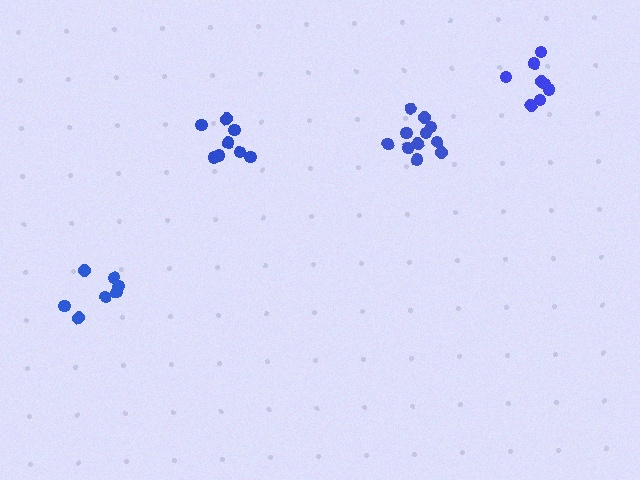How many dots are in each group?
Group 1: 8 dots, Group 2: 8 dots, Group 3: 7 dots, Group 4: 11 dots (34 total).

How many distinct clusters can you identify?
There are 4 distinct clusters.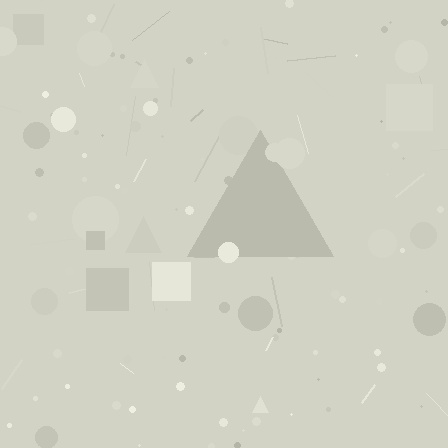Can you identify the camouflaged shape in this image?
The camouflaged shape is a triangle.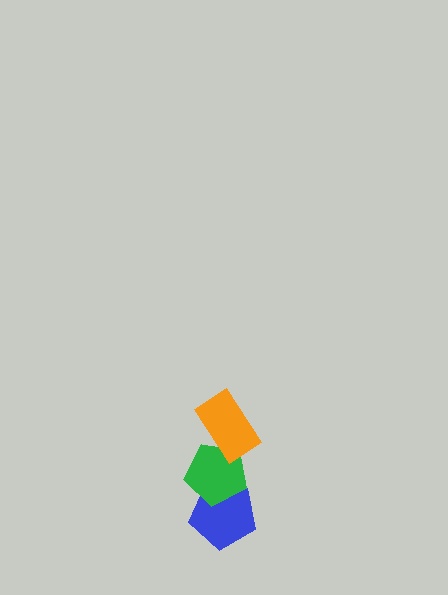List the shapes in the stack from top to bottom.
From top to bottom: the orange rectangle, the green pentagon, the blue pentagon.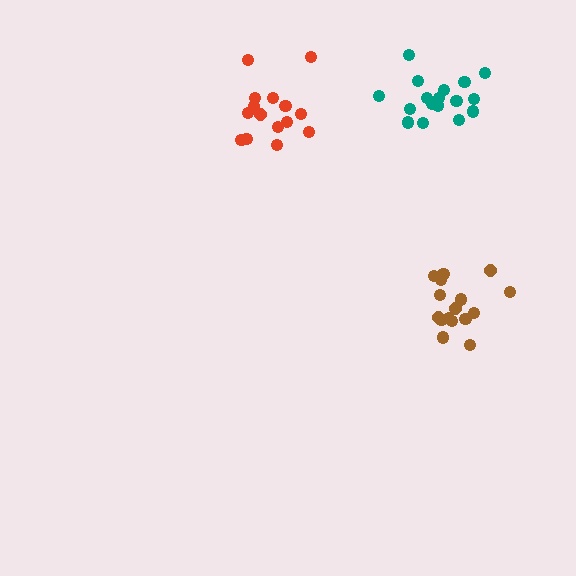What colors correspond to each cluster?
The clusters are colored: brown, red, teal.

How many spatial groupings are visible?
There are 3 spatial groupings.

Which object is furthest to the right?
The brown cluster is rightmost.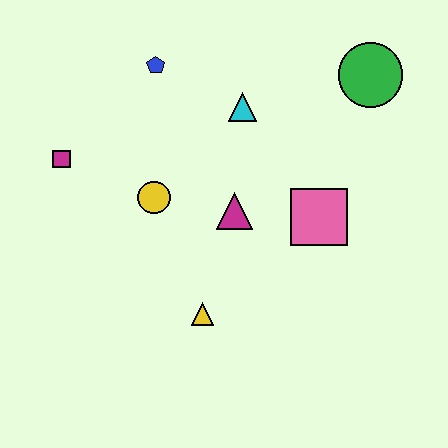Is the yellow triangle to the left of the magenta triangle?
Yes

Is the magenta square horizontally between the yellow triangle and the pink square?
No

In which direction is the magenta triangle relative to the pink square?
The magenta triangle is to the left of the pink square.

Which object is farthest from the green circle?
The magenta square is farthest from the green circle.